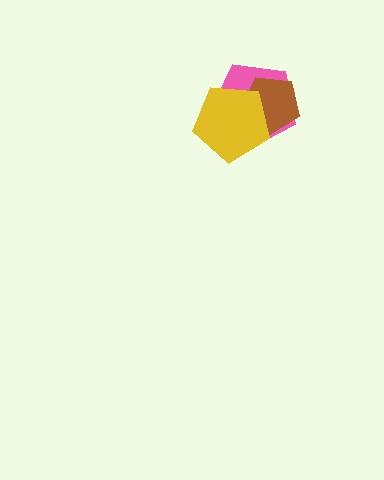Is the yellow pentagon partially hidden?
No, no other shape covers it.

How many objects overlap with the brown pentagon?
2 objects overlap with the brown pentagon.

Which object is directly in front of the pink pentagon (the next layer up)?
The brown pentagon is directly in front of the pink pentagon.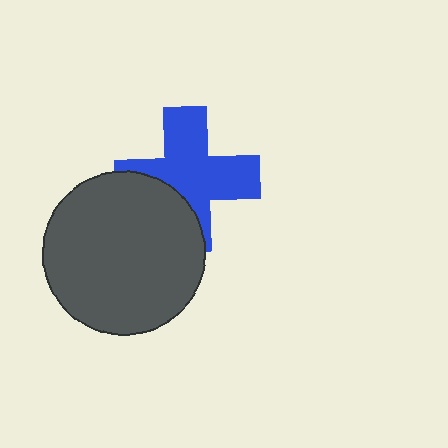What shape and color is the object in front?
The object in front is a dark gray circle.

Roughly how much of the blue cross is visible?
Most of it is visible (roughly 69%).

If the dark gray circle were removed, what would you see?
You would see the complete blue cross.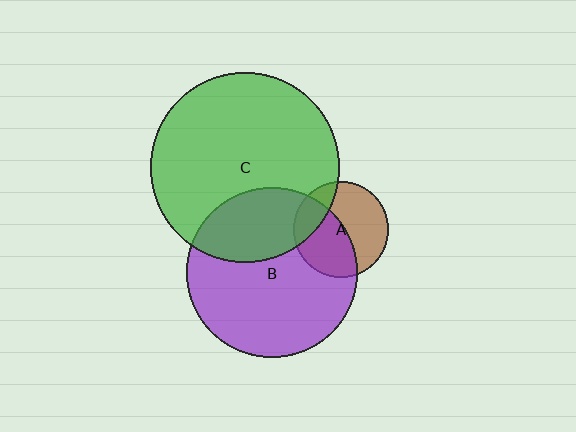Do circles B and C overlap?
Yes.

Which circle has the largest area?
Circle C (green).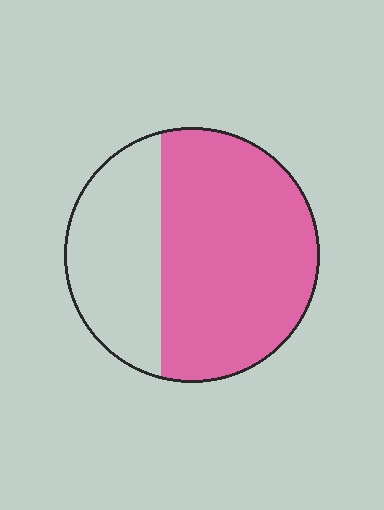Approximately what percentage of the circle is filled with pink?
Approximately 65%.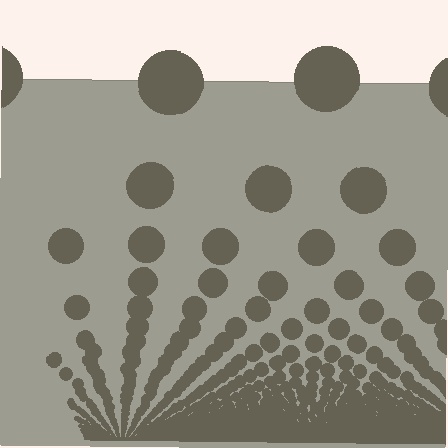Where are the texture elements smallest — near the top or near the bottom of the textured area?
Near the bottom.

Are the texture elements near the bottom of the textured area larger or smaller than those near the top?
Smaller. The gradient is inverted — elements near the bottom are smaller and denser.